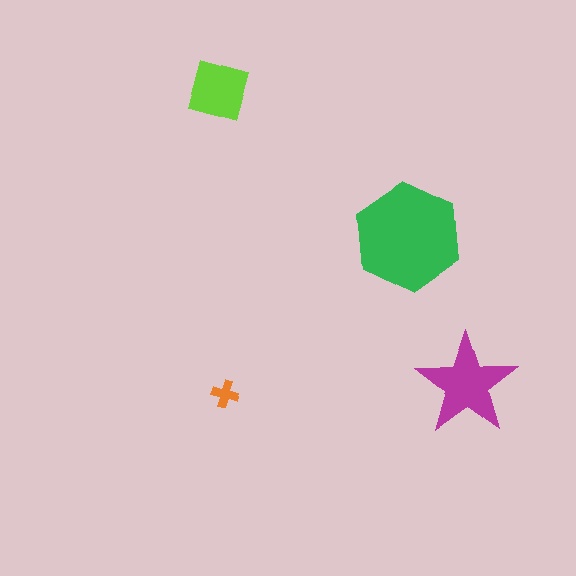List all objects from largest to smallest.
The green hexagon, the magenta star, the lime diamond, the orange cross.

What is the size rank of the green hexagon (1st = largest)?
1st.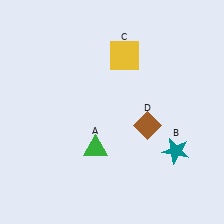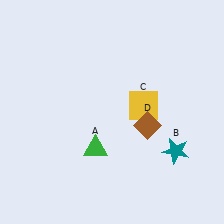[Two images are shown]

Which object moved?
The yellow square (C) moved down.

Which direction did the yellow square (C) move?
The yellow square (C) moved down.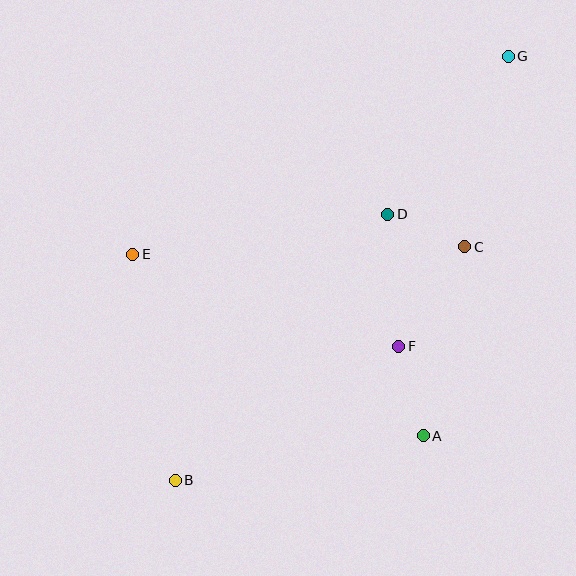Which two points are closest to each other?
Points C and D are closest to each other.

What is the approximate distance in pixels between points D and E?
The distance between D and E is approximately 258 pixels.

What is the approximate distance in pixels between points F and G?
The distance between F and G is approximately 310 pixels.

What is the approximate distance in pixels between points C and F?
The distance between C and F is approximately 119 pixels.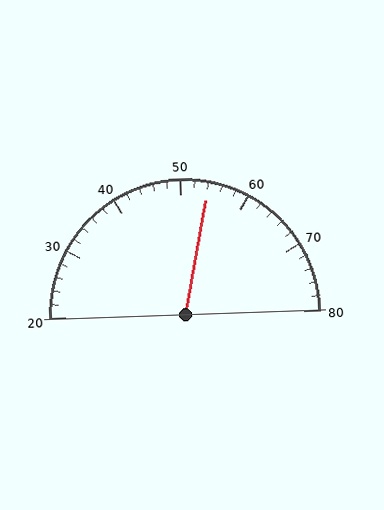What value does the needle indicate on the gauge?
The needle indicates approximately 54.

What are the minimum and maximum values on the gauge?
The gauge ranges from 20 to 80.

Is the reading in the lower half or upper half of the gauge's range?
The reading is in the upper half of the range (20 to 80).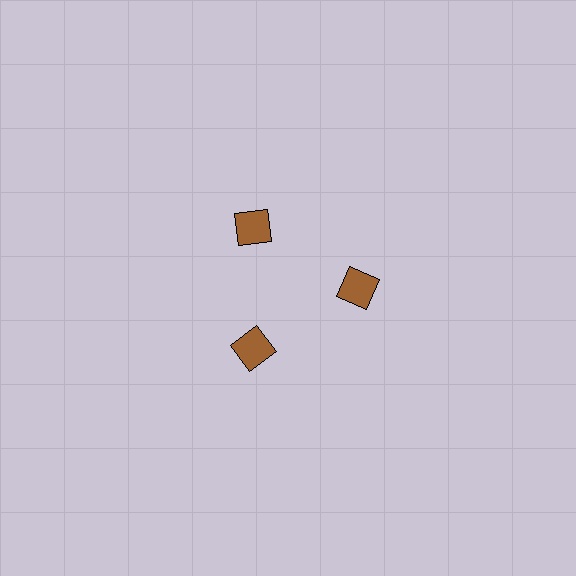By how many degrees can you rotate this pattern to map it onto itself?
The pattern maps onto itself every 120 degrees of rotation.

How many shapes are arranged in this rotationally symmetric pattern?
There are 3 shapes, arranged in 3 groups of 1.